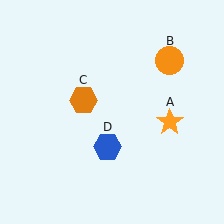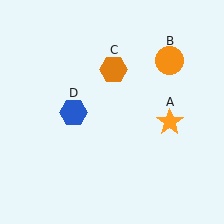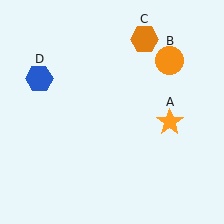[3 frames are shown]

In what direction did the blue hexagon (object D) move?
The blue hexagon (object D) moved up and to the left.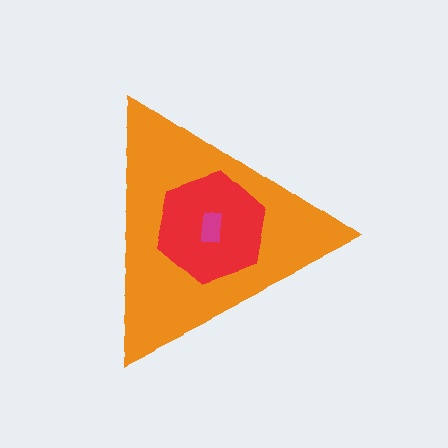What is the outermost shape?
The orange triangle.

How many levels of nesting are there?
3.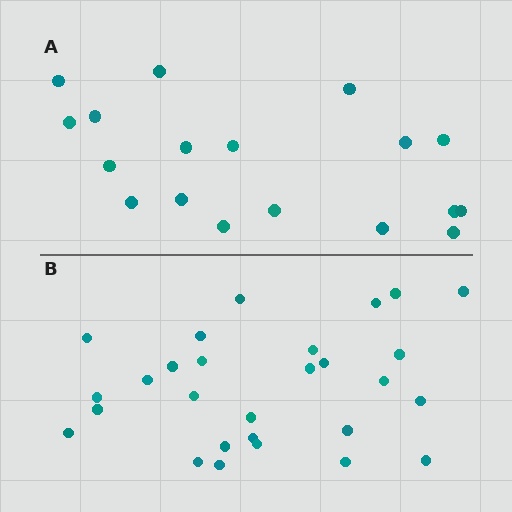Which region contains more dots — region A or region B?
Region B (the bottom region) has more dots.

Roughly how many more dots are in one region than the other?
Region B has roughly 10 or so more dots than region A.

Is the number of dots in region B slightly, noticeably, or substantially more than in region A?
Region B has substantially more. The ratio is roughly 1.6 to 1.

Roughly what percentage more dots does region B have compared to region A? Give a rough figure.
About 55% more.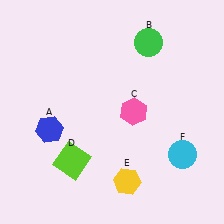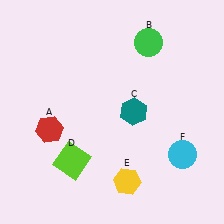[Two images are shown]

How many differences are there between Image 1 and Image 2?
There are 2 differences between the two images.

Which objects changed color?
A changed from blue to red. C changed from pink to teal.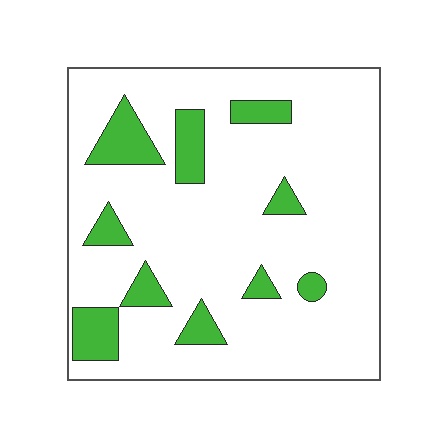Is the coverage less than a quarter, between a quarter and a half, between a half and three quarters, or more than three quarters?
Less than a quarter.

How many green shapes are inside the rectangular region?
10.